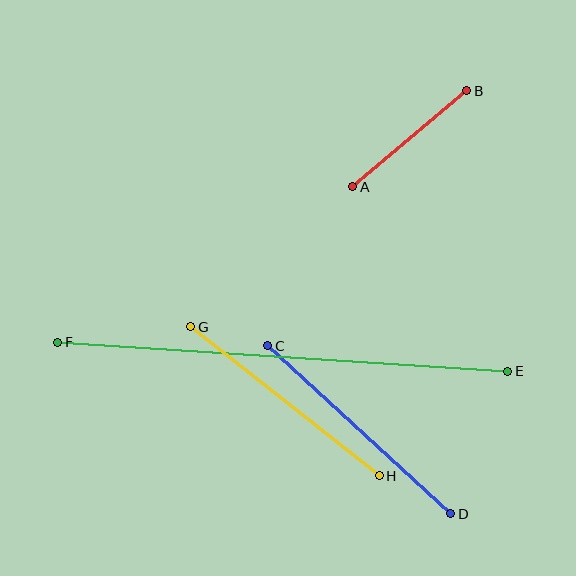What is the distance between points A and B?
The distance is approximately 149 pixels.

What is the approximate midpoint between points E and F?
The midpoint is at approximately (283, 357) pixels.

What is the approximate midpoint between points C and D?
The midpoint is at approximately (359, 430) pixels.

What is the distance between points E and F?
The distance is approximately 451 pixels.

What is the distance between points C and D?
The distance is approximately 248 pixels.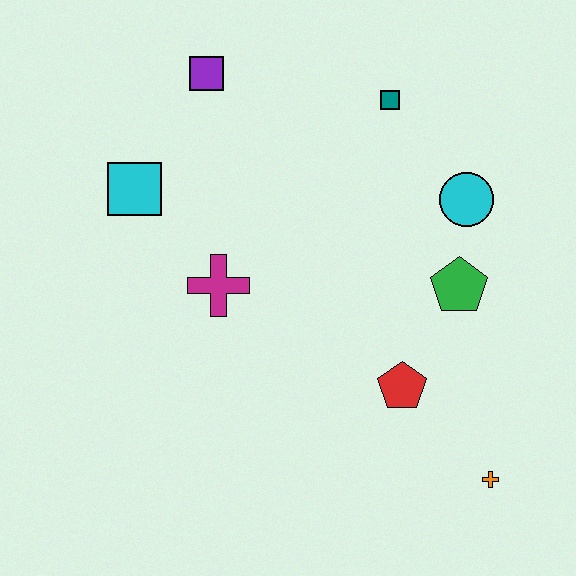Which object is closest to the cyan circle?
The green pentagon is closest to the cyan circle.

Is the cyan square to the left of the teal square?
Yes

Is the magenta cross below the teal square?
Yes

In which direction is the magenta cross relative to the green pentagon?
The magenta cross is to the left of the green pentagon.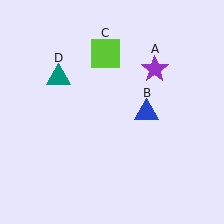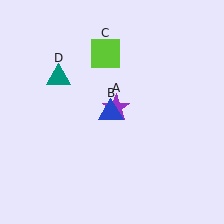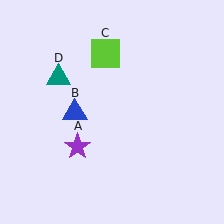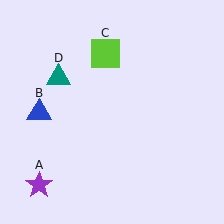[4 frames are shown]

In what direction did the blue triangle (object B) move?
The blue triangle (object B) moved left.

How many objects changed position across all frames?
2 objects changed position: purple star (object A), blue triangle (object B).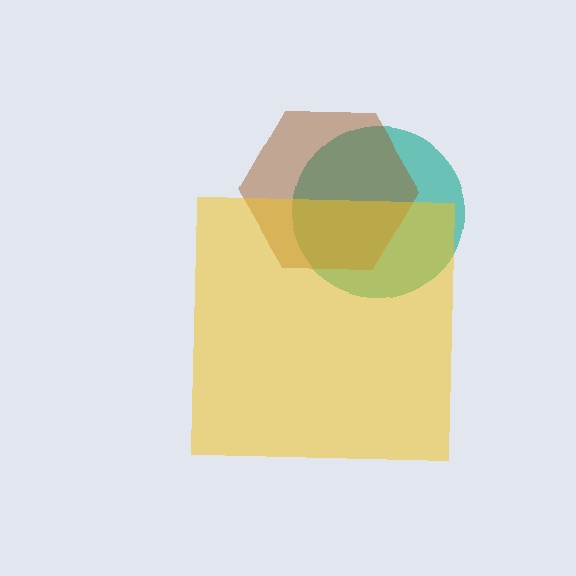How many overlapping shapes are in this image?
There are 3 overlapping shapes in the image.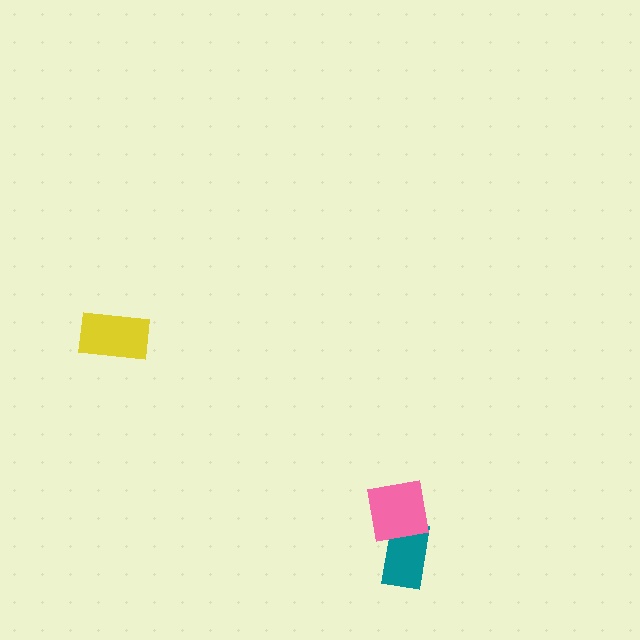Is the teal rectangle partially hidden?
Yes, it is partially covered by another shape.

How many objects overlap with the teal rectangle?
1 object overlaps with the teal rectangle.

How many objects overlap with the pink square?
1 object overlaps with the pink square.